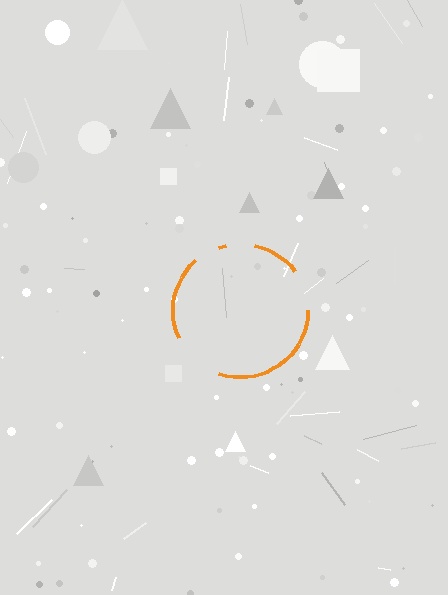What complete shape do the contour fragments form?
The contour fragments form a circle.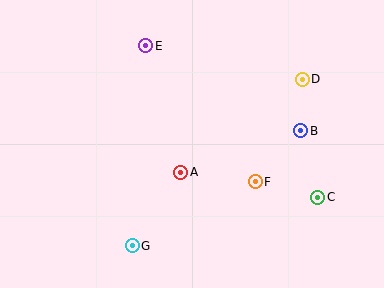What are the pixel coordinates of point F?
Point F is at (255, 182).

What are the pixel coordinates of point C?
Point C is at (318, 197).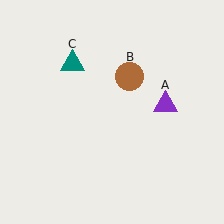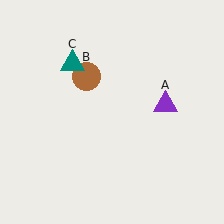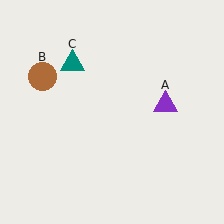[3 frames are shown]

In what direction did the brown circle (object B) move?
The brown circle (object B) moved left.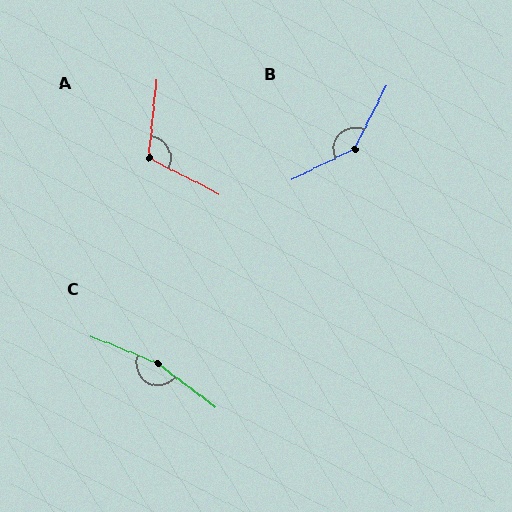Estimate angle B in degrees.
Approximately 143 degrees.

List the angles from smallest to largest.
A (111°), B (143°), C (165°).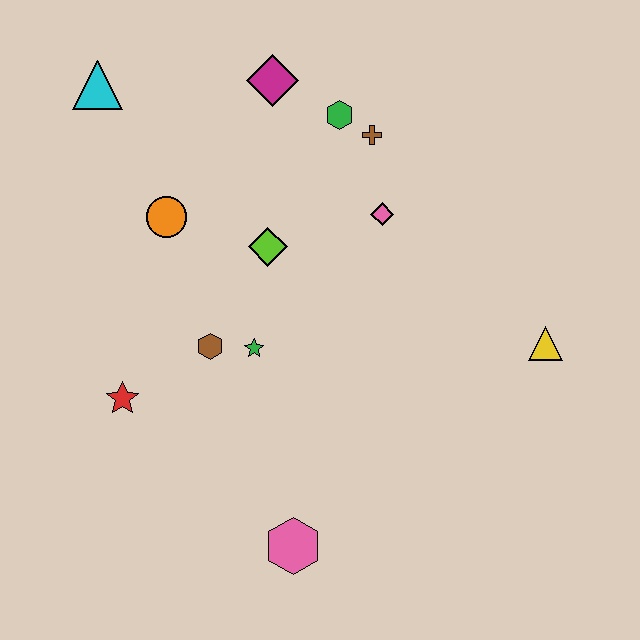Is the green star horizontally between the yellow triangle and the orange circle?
Yes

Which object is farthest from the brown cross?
The pink hexagon is farthest from the brown cross.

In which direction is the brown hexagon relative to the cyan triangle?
The brown hexagon is below the cyan triangle.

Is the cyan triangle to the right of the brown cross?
No